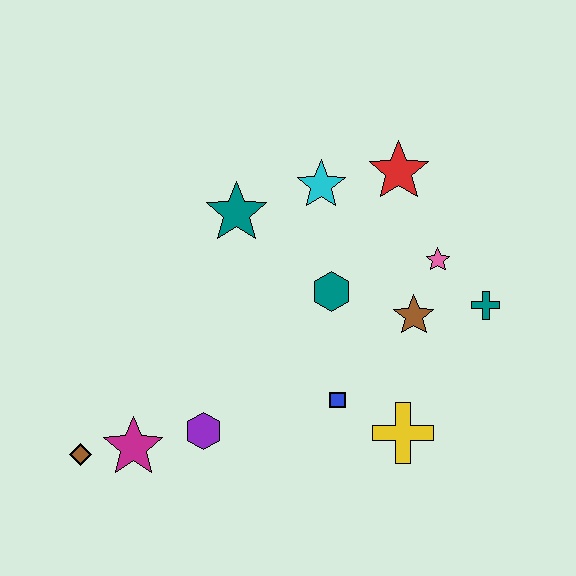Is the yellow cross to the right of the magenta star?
Yes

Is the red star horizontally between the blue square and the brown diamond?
No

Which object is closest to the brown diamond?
The magenta star is closest to the brown diamond.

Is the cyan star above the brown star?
Yes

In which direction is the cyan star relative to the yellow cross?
The cyan star is above the yellow cross.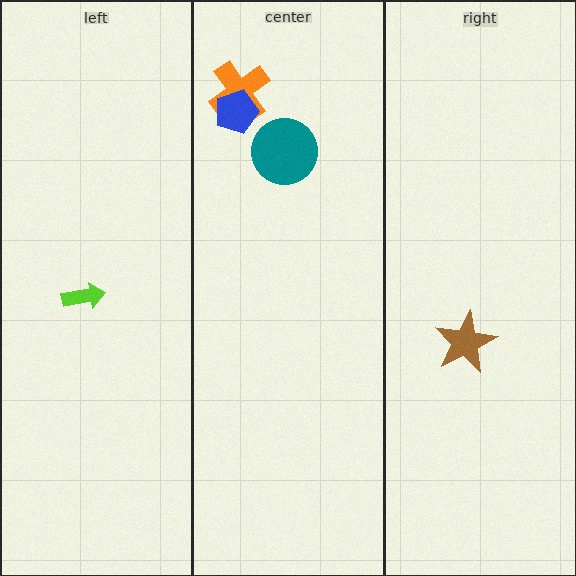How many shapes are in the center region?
3.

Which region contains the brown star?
The right region.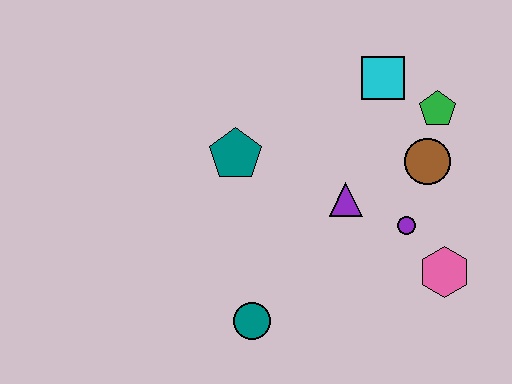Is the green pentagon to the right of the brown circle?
Yes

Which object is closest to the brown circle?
The green pentagon is closest to the brown circle.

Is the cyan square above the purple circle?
Yes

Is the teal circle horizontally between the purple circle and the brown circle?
No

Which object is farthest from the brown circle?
The teal circle is farthest from the brown circle.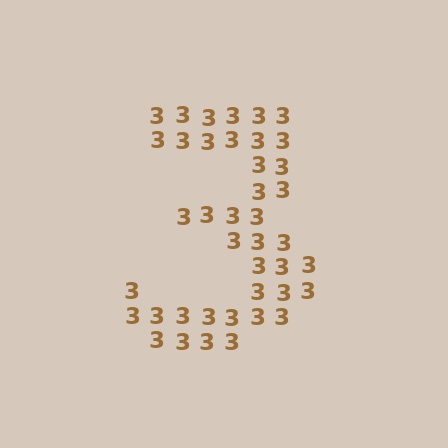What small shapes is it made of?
It is made of small digit 3's.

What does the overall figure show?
The overall figure shows the digit 3.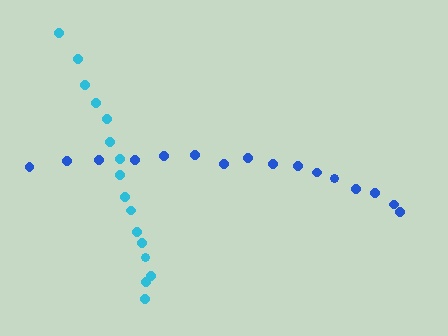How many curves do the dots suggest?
There are 2 distinct paths.